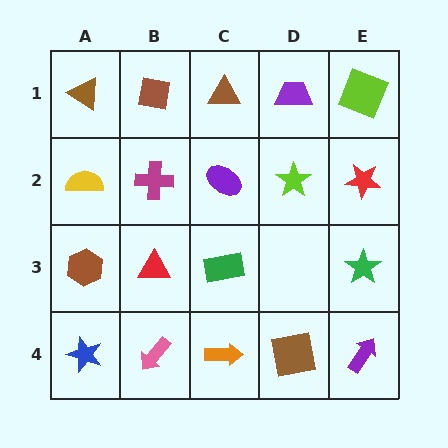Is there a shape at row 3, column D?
No, that cell is empty.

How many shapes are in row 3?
4 shapes.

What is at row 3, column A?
A brown hexagon.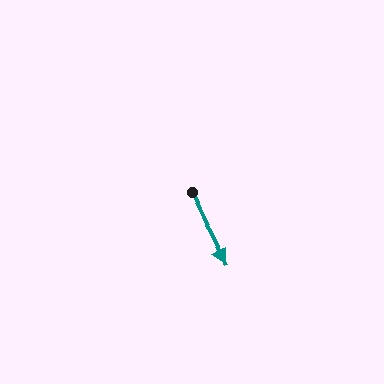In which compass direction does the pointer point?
Southeast.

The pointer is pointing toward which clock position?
Roughly 5 o'clock.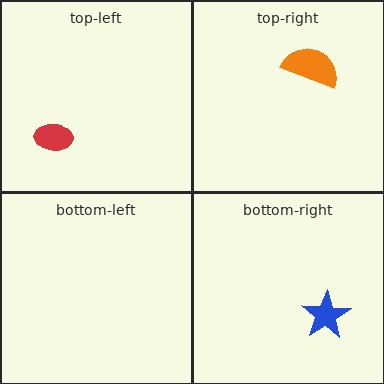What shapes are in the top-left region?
The red ellipse.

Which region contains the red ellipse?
The top-left region.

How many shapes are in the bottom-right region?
1.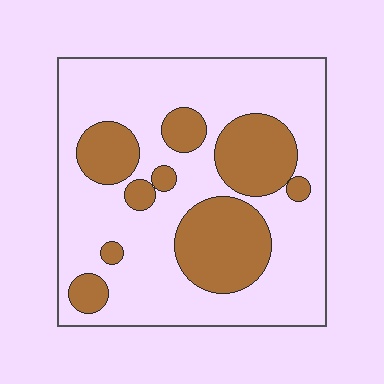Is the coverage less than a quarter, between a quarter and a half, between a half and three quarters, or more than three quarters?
Between a quarter and a half.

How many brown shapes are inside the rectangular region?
9.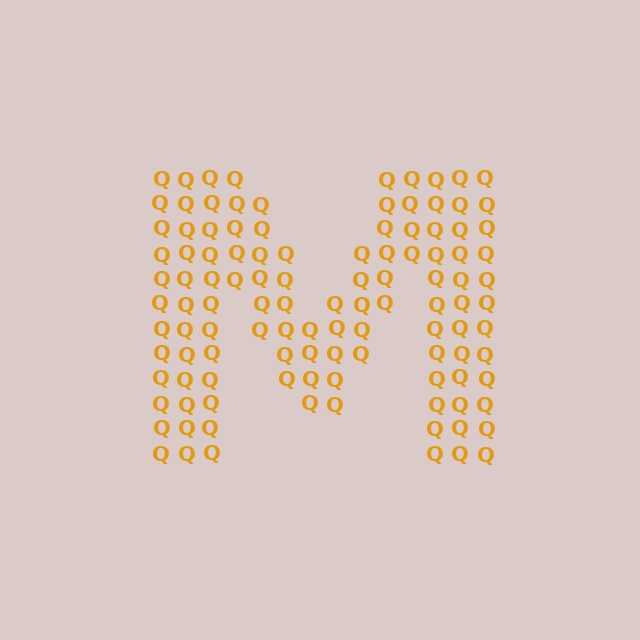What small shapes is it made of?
It is made of small letter Q's.